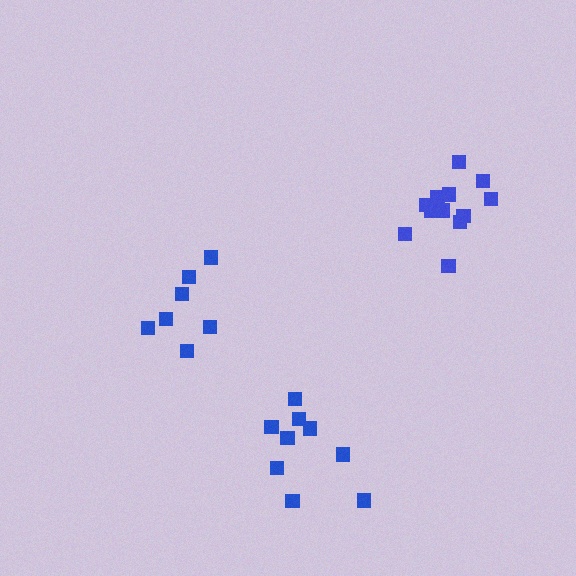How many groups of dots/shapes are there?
There are 3 groups.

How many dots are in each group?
Group 1: 9 dots, Group 2: 12 dots, Group 3: 7 dots (28 total).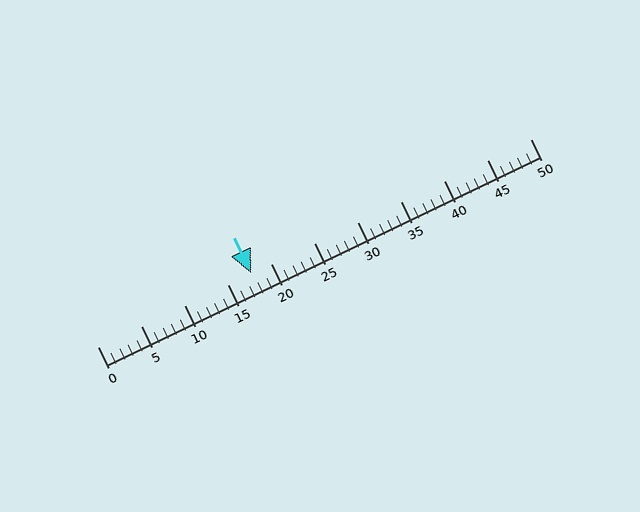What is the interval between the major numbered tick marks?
The major tick marks are spaced 5 units apart.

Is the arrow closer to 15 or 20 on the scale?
The arrow is closer to 20.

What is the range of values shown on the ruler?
The ruler shows values from 0 to 50.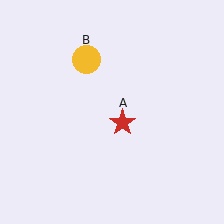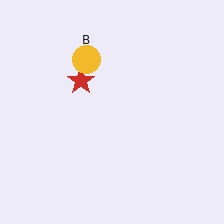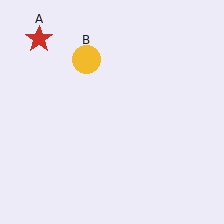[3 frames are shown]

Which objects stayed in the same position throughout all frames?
Yellow circle (object B) remained stationary.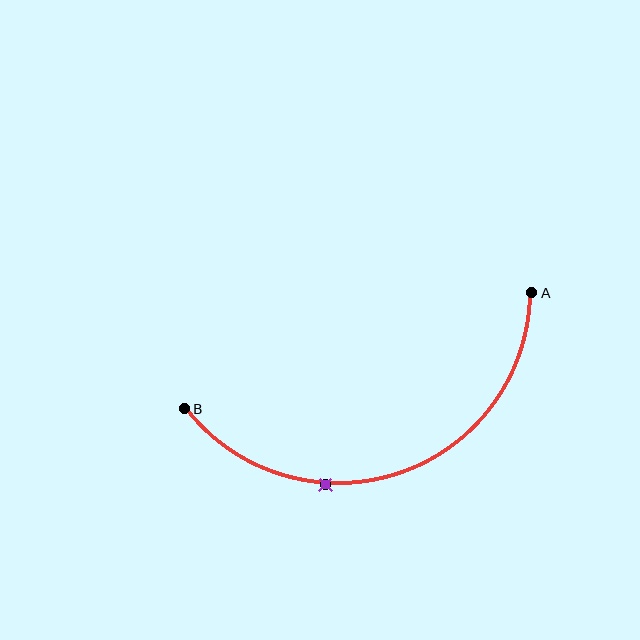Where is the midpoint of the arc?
The arc midpoint is the point on the curve farthest from the straight line joining A and B. It sits below that line.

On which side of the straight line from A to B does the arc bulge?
The arc bulges below the straight line connecting A and B.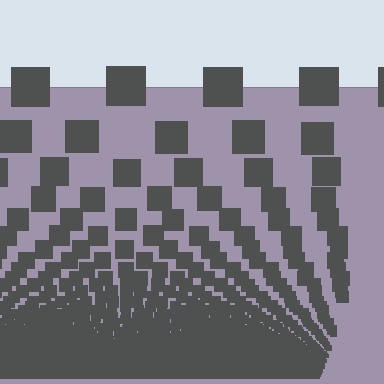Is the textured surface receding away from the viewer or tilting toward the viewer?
The surface appears to tilt toward the viewer. Texture elements get larger and sparser toward the top.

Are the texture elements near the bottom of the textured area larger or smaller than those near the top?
Smaller. The gradient is inverted — elements near the bottom are smaller and denser.